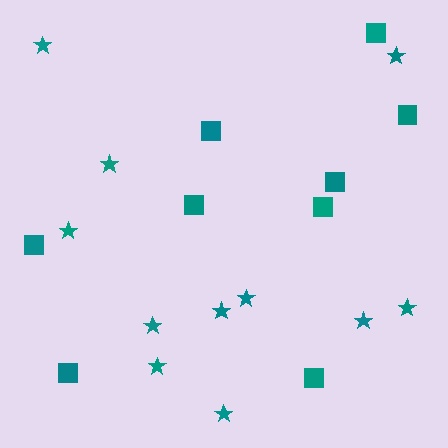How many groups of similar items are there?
There are 2 groups: one group of stars (11) and one group of squares (9).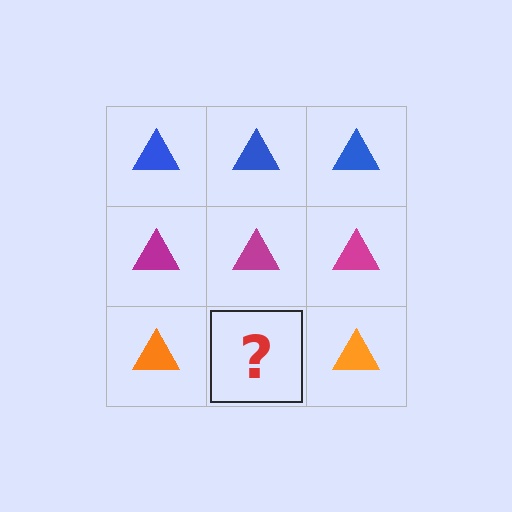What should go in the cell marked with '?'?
The missing cell should contain an orange triangle.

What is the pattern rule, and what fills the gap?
The rule is that each row has a consistent color. The gap should be filled with an orange triangle.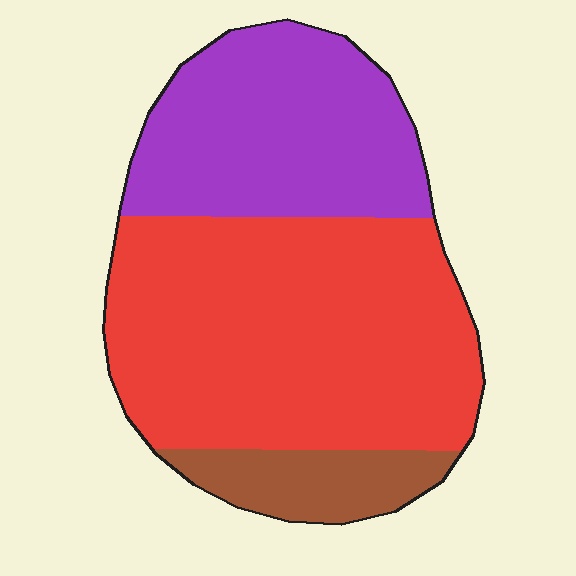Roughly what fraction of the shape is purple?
Purple takes up about one third (1/3) of the shape.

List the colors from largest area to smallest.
From largest to smallest: red, purple, brown.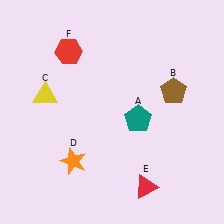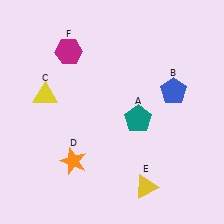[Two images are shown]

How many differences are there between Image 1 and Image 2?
There are 3 differences between the two images.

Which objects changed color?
B changed from brown to blue. E changed from red to yellow. F changed from red to magenta.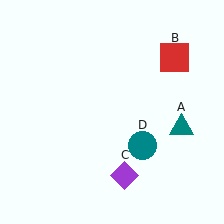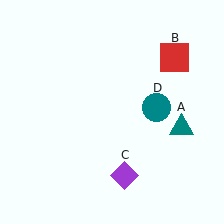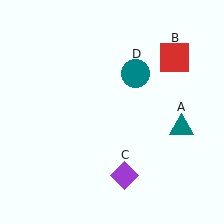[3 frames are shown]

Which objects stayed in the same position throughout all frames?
Teal triangle (object A) and red square (object B) and purple diamond (object C) remained stationary.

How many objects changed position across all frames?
1 object changed position: teal circle (object D).